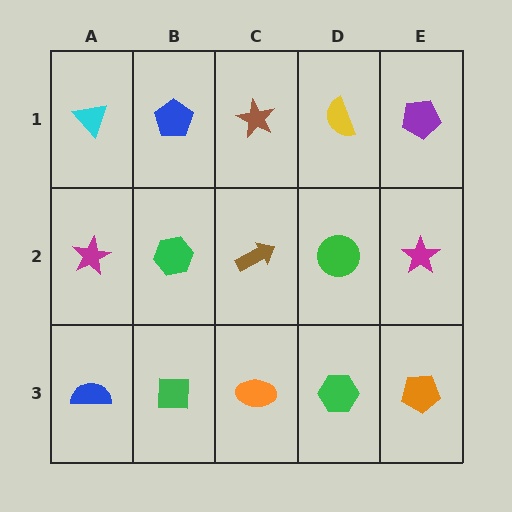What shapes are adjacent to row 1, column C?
A brown arrow (row 2, column C), a blue pentagon (row 1, column B), a yellow semicircle (row 1, column D).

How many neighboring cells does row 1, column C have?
3.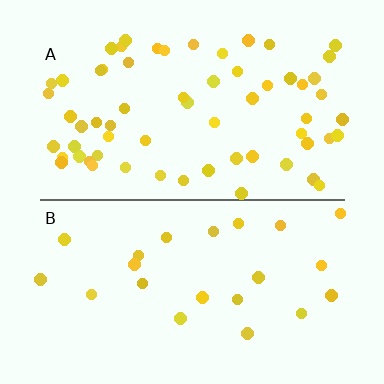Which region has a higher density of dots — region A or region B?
A (the top).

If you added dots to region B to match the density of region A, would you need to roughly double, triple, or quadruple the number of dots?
Approximately triple.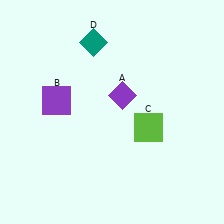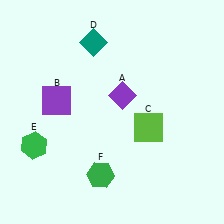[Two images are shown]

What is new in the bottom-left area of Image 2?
A green hexagon (E) was added in the bottom-left area of Image 2.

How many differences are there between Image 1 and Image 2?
There are 2 differences between the two images.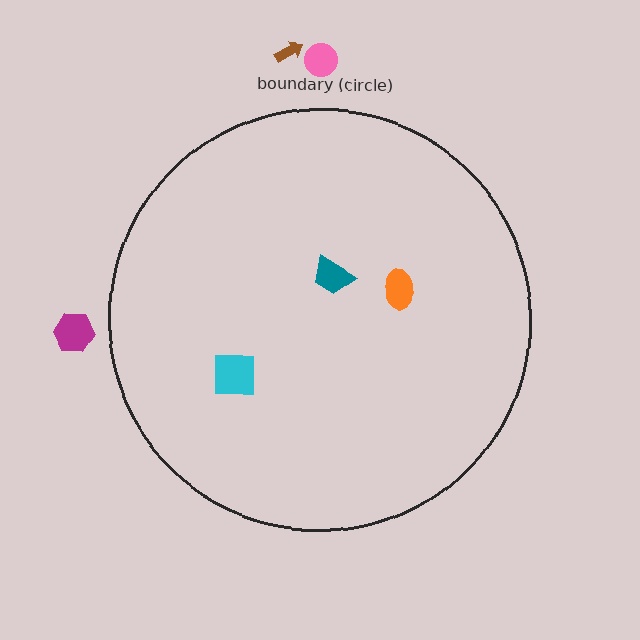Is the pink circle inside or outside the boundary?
Outside.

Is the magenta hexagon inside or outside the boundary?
Outside.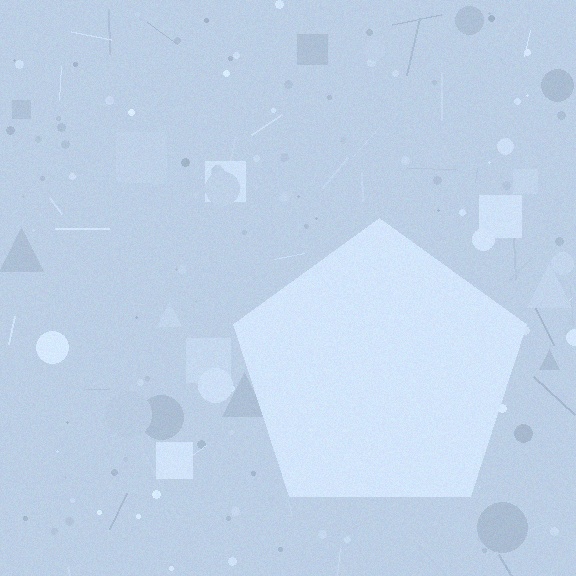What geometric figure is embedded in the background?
A pentagon is embedded in the background.